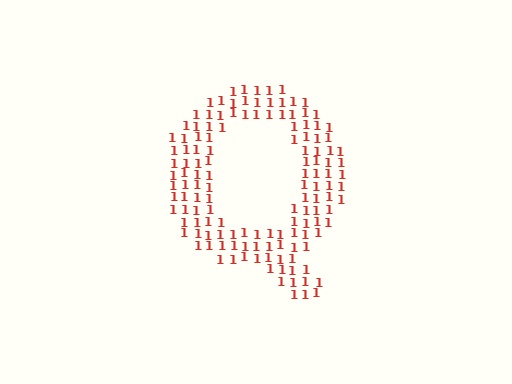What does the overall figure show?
The overall figure shows the letter Q.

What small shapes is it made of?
It is made of small digit 1's.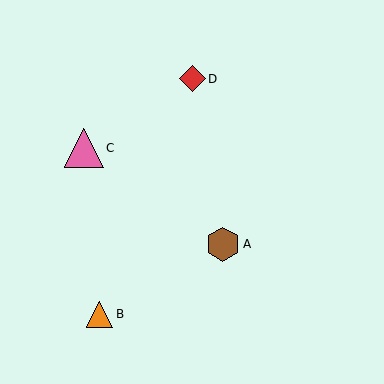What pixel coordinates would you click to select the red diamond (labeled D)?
Click at (192, 79) to select the red diamond D.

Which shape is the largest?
The pink triangle (labeled C) is the largest.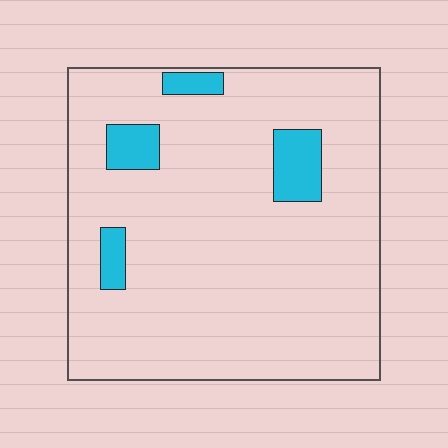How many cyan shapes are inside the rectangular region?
4.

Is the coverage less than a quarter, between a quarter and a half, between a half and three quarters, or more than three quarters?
Less than a quarter.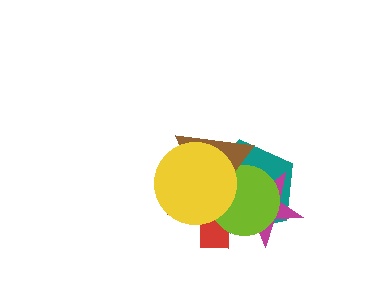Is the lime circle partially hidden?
Yes, it is partially covered by another shape.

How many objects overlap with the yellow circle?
5 objects overlap with the yellow circle.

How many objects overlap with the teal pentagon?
5 objects overlap with the teal pentagon.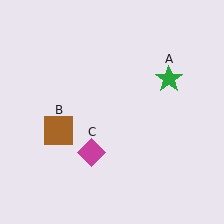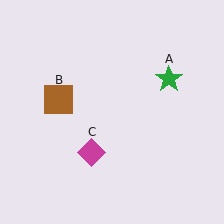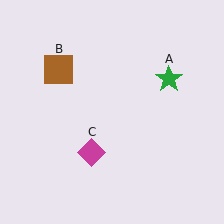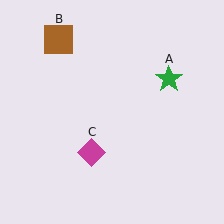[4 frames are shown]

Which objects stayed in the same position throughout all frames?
Green star (object A) and magenta diamond (object C) remained stationary.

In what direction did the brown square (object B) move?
The brown square (object B) moved up.